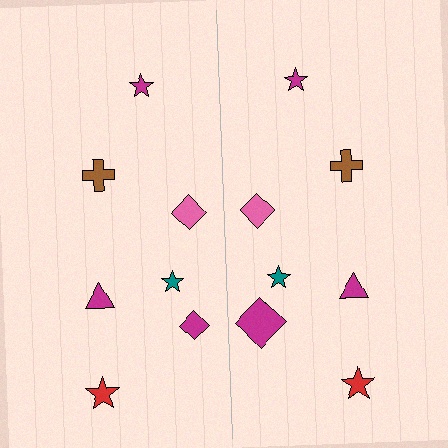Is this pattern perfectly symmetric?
No, the pattern is not perfectly symmetric. The magenta diamond on the right side has a different size than its mirror counterpart.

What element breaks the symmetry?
The magenta diamond on the right side has a different size than its mirror counterpart.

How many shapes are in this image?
There are 14 shapes in this image.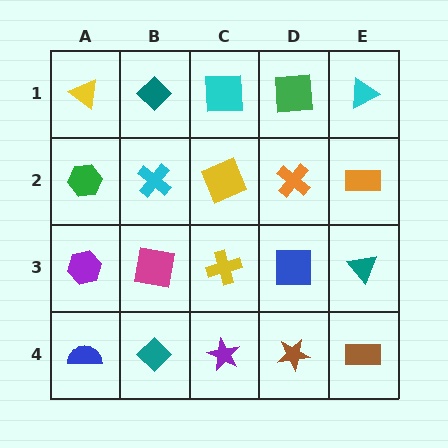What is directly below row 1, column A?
A green hexagon.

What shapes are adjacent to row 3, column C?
A yellow square (row 2, column C), a purple star (row 4, column C), a magenta square (row 3, column B), a blue square (row 3, column D).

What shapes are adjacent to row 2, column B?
A teal diamond (row 1, column B), a magenta square (row 3, column B), a green hexagon (row 2, column A), a yellow square (row 2, column C).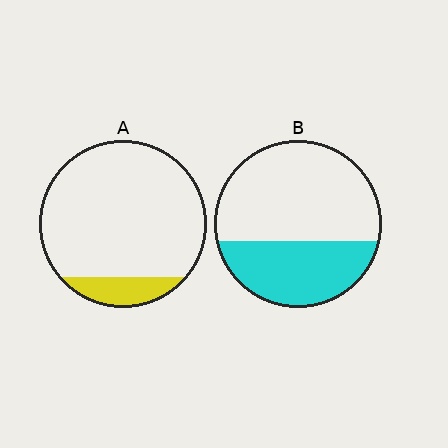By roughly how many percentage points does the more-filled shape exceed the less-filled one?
By roughly 25 percentage points (B over A).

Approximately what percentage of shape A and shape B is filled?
A is approximately 15% and B is approximately 35%.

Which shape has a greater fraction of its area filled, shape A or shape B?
Shape B.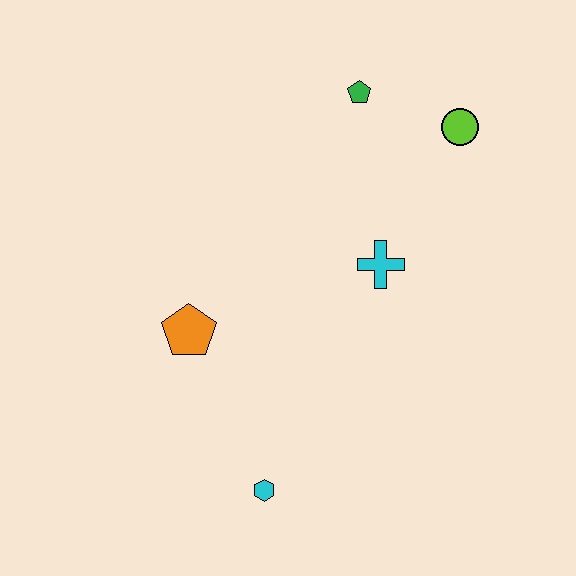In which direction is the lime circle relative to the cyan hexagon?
The lime circle is above the cyan hexagon.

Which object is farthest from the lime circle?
The cyan hexagon is farthest from the lime circle.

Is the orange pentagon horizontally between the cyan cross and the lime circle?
No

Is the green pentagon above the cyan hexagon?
Yes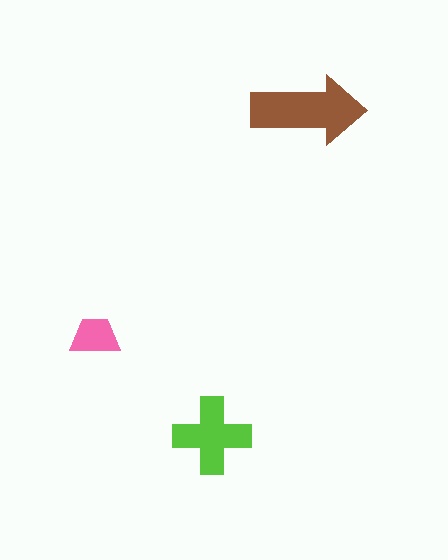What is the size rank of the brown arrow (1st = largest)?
1st.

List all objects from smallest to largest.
The pink trapezoid, the lime cross, the brown arrow.